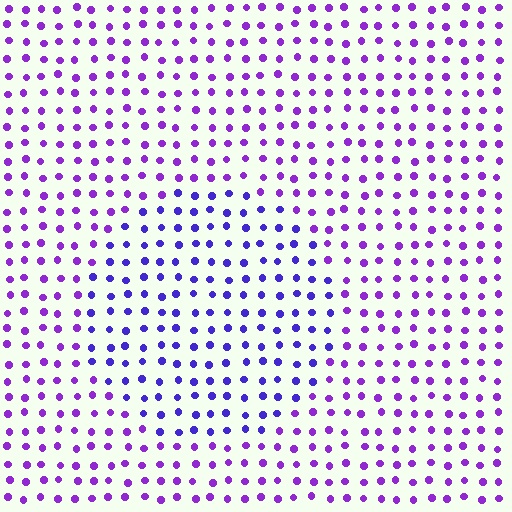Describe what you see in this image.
The image is filled with small purple elements in a uniform arrangement. A circle-shaped region is visible where the elements are tinted to a slightly different hue, forming a subtle color boundary.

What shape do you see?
I see a circle.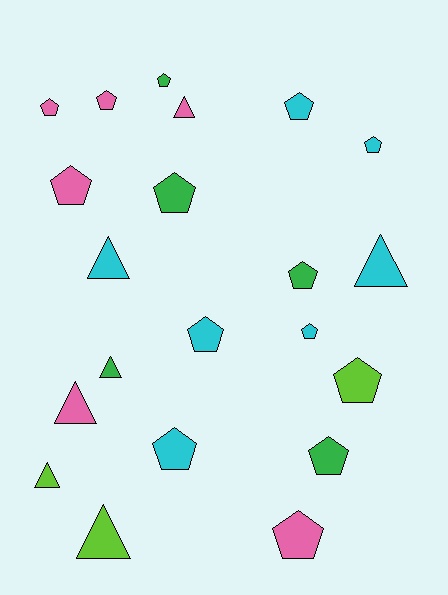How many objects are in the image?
There are 21 objects.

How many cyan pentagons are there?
There are 5 cyan pentagons.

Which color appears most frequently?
Cyan, with 7 objects.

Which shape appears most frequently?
Pentagon, with 14 objects.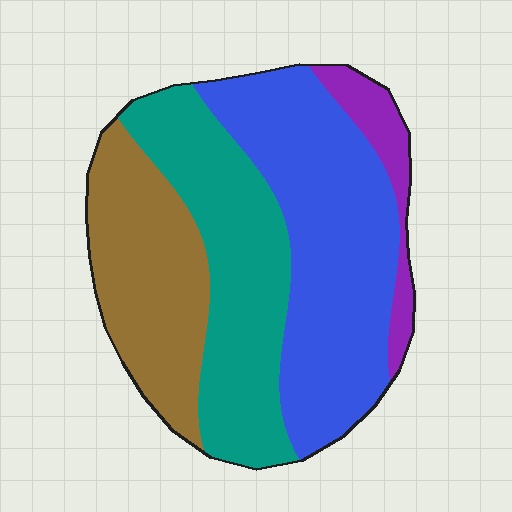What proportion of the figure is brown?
Brown takes up about one quarter (1/4) of the figure.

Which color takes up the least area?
Purple, at roughly 10%.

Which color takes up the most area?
Blue, at roughly 40%.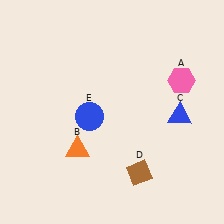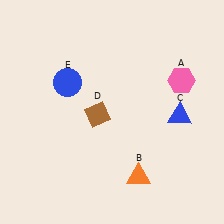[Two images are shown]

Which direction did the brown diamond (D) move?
The brown diamond (D) moved up.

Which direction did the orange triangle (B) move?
The orange triangle (B) moved right.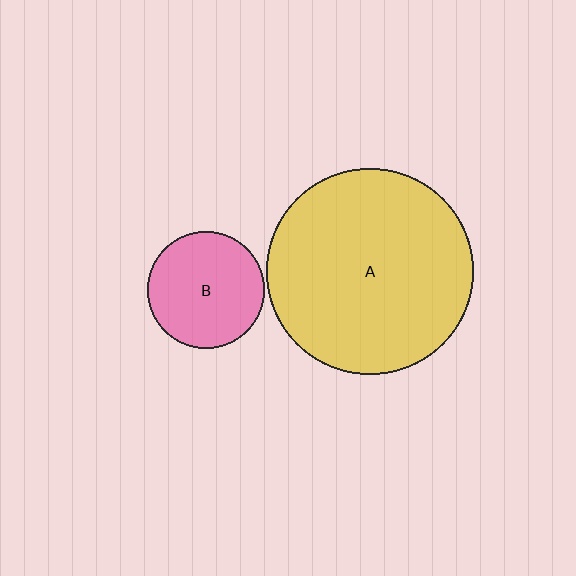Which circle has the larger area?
Circle A (yellow).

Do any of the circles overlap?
No, none of the circles overlap.